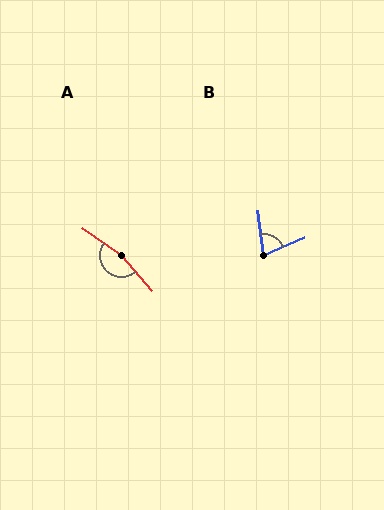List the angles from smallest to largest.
B (74°), A (164°).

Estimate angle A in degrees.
Approximately 164 degrees.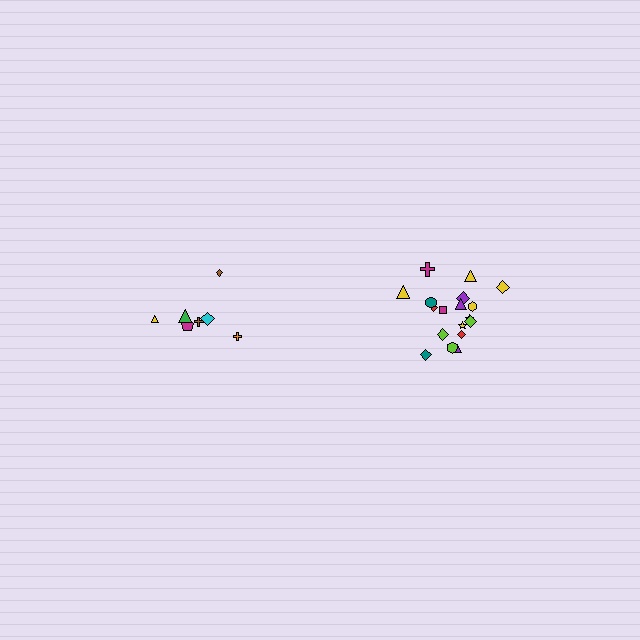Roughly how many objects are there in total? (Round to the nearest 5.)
Roughly 25 objects in total.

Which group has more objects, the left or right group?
The right group.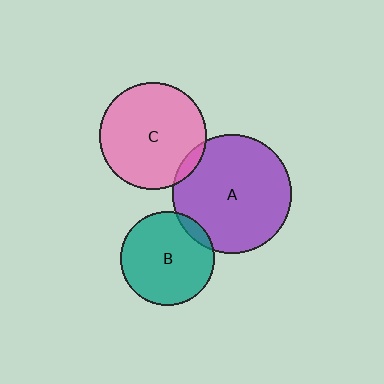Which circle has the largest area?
Circle A (purple).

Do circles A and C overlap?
Yes.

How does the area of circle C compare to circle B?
Approximately 1.3 times.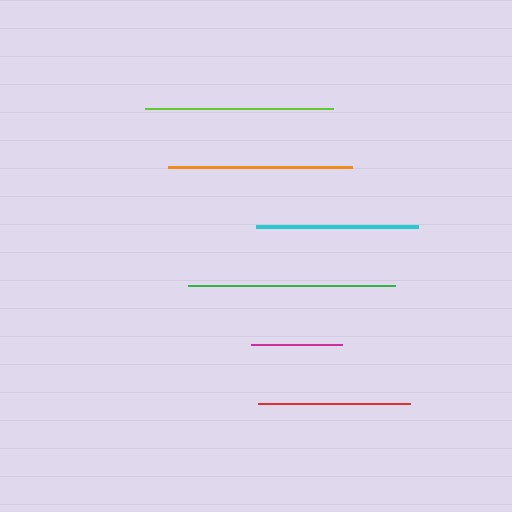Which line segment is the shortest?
The magenta line is the shortest at approximately 91 pixels.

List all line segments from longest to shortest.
From longest to shortest: green, lime, orange, cyan, red, magenta.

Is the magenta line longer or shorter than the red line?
The red line is longer than the magenta line.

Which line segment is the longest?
The green line is the longest at approximately 207 pixels.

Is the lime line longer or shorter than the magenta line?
The lime line is longer than the magenta line.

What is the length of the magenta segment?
The magenta segment is approximately 91 pixels long.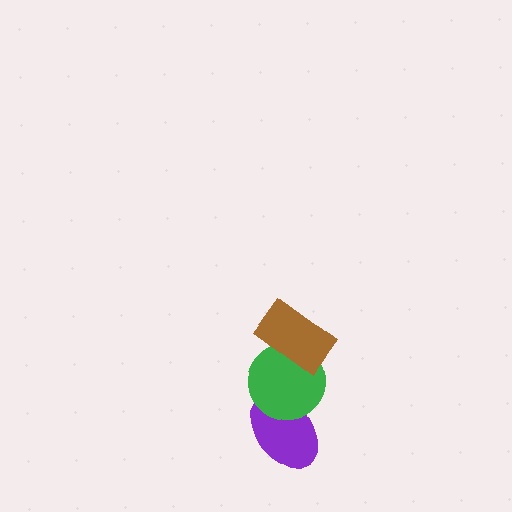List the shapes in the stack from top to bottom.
From top to bottom: the brown rectangle, the green circle, the purple ellipse.